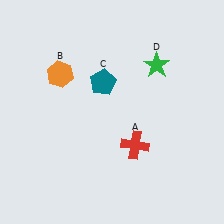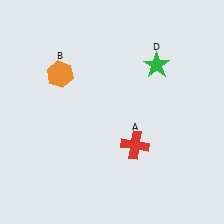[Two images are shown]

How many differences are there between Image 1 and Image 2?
There is 1 difference between the two images.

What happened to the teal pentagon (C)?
The teal pentagon (C) was removed in Image 2. It was in the top-left area of Image 1.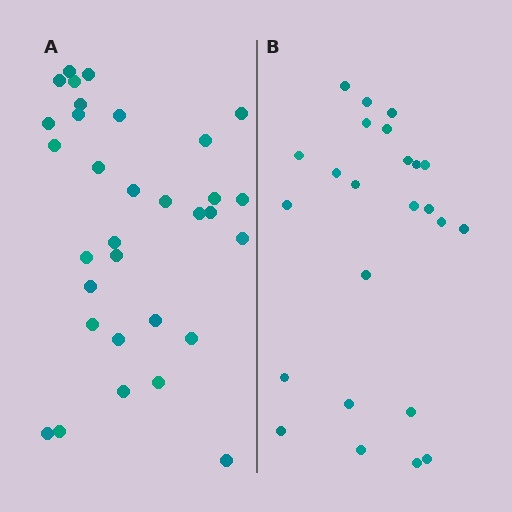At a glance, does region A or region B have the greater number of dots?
Region A (the left region) has more dots.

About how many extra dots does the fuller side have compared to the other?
Region A has roughly 8 or so more dots than region B.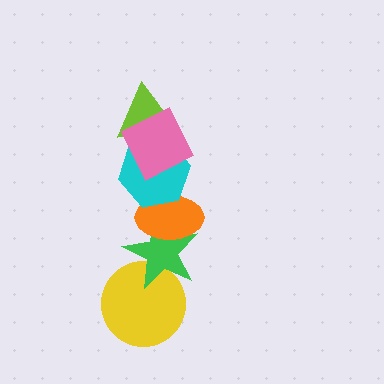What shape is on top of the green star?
The orange ellipse is on top of the green star.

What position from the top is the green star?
The green star is 5th from the top.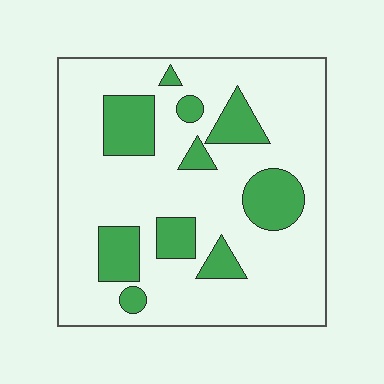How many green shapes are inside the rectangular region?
10.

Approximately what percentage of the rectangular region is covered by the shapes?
Approximately 20%.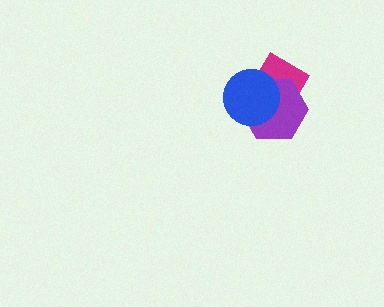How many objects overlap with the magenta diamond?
2 objects overlap with the magenta diamond.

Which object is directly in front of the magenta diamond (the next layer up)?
The purple hexagon is directly in front of the magenta diamond.